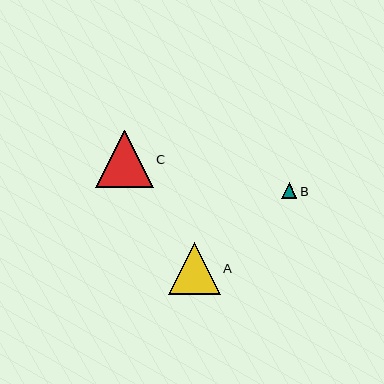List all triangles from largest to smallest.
From largest to smallest: C, A, B.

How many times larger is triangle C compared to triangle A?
Triangle C is approximately 1.1 times the size of triangle A.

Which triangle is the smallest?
Triangle B is the smallest with a size of approximately 16 pixels.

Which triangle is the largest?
Triangle C is the largest with a size of approximately 57 pixels.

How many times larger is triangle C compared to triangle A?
Triangle C is approximately 1.1 times the size of triangle A.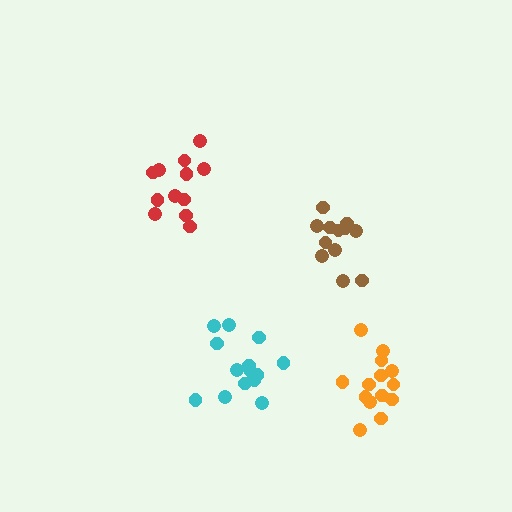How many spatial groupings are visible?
There are 4 spatial groupings.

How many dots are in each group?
Group 1: 14 dots, Group 2: 12 dots, Group 3: 14 dots, Group 4: 12 dots (52 total).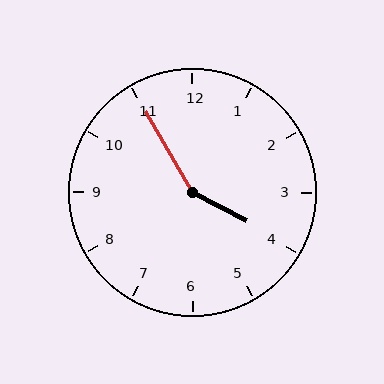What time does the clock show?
3:55.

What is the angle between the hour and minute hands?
Approximately 148 degrees.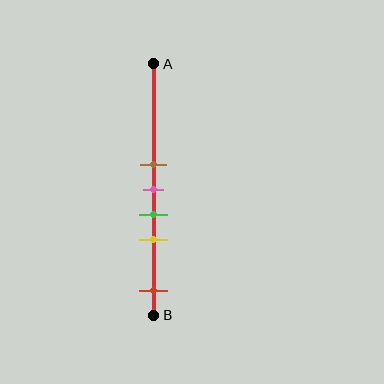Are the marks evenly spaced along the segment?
No, the marks are not evenly spaced.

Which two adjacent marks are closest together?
The brown and pink marks are the closest adjacent pair.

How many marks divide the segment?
There are 5 marks dividing the segment.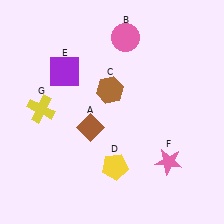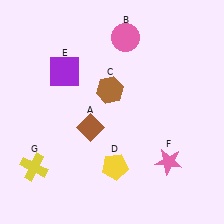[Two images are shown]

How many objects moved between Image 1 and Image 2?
1 object moved between the two images.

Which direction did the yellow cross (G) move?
The yellow cross (G) moved down.